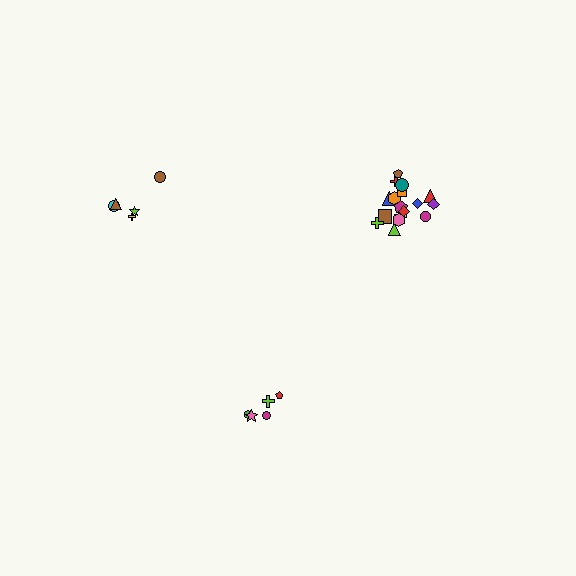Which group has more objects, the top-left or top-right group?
The top-right group.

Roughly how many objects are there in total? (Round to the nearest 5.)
Roughly 30 objects in total.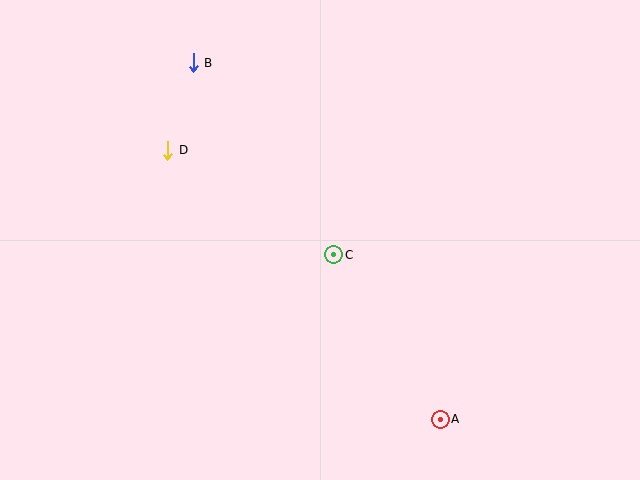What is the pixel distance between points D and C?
The distance between D and C is 196 pixels.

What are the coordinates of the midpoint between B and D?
The midpoint between B and D is at (180, 106).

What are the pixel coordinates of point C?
Point C is at (334, 255).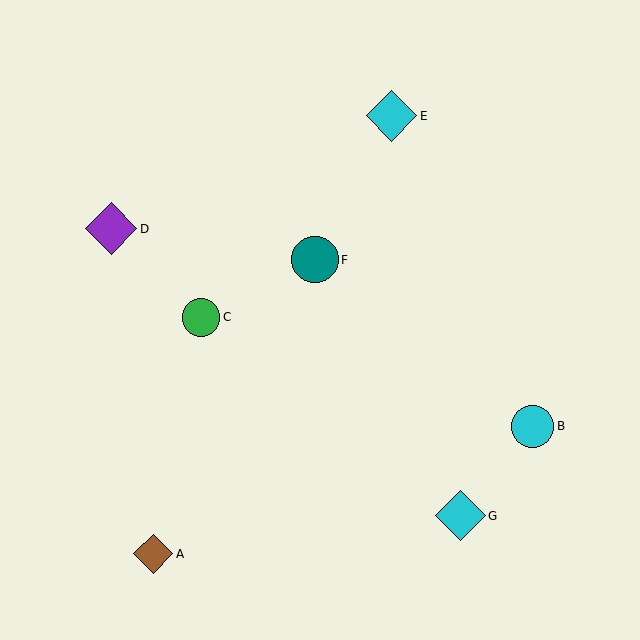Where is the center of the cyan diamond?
The center of the cyan diamond is at (460, 516).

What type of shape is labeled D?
Shape D is a purple diamond.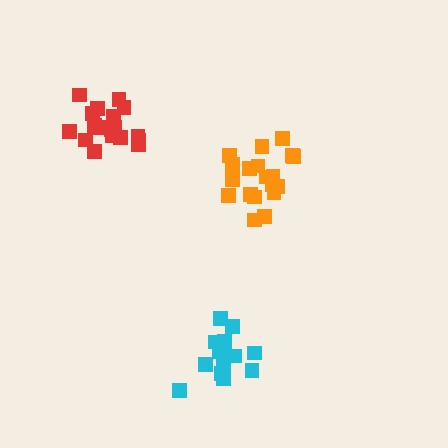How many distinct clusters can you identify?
There are 3 distinct clusters.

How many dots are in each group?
Group 1: 18 dots, Group 2: 13 dots, Group 3: 19 dots (50 total).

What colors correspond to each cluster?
The clusters are colored: red, cyan, orange.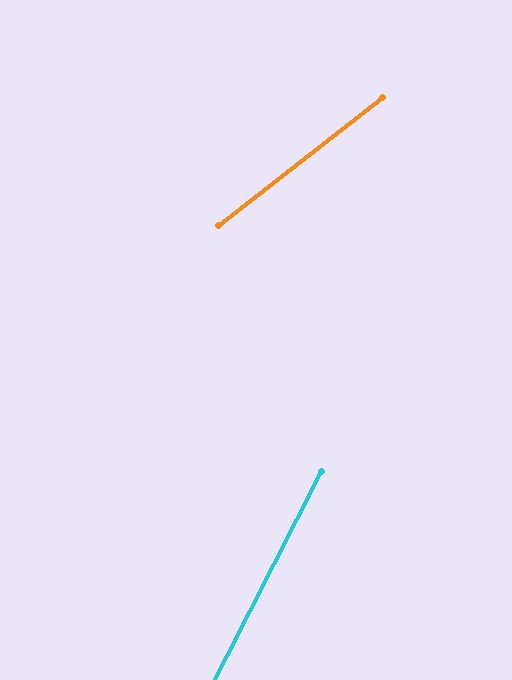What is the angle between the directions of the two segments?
Approximately 25 degrees.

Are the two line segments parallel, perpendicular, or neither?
Neither parallel nor perpendicular — they differ by about 25°.